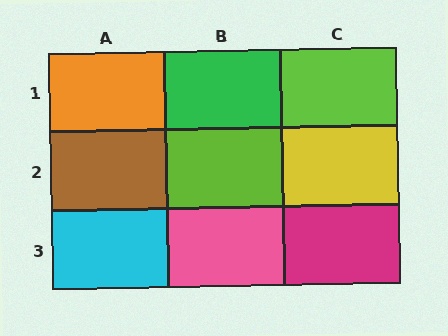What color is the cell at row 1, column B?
Green.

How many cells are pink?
1 cell is pink.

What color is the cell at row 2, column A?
Brown.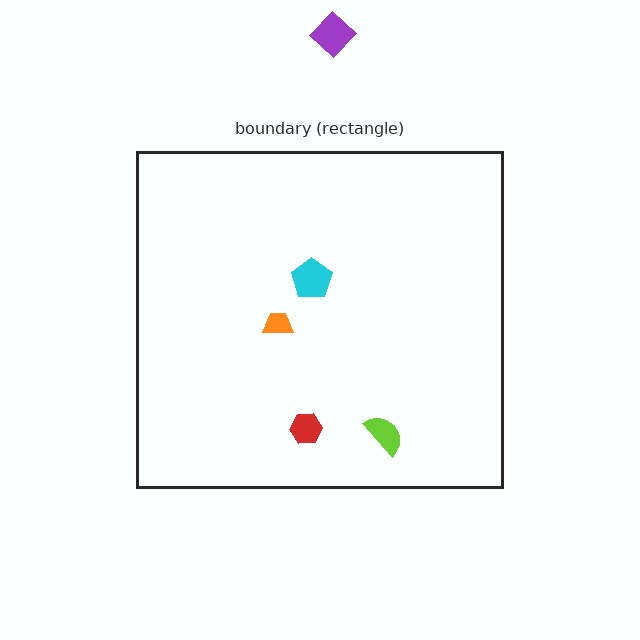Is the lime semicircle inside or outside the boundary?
Inside.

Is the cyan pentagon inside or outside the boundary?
Inside.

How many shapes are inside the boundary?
4 inside, 1 outside.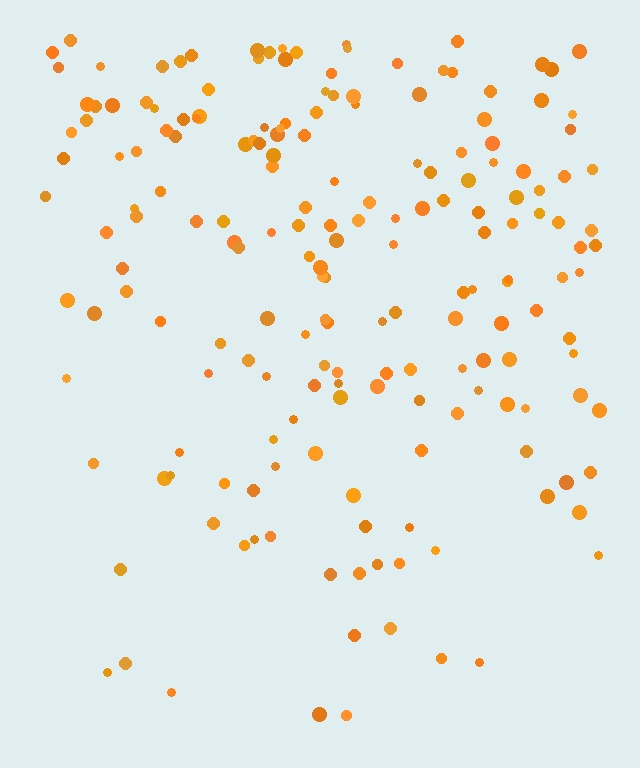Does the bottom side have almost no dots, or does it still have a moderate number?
Still a moderate number, just noticeably fewer than the top.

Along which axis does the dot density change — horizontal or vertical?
Vertical.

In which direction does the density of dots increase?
From bottom to top, with the top side densest.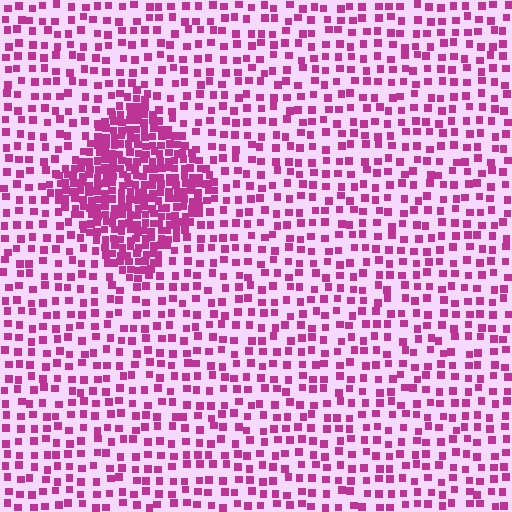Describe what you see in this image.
The image contains small magenta elements arranged at two different densities. A diamond-shaped region is visible where the elements are more densely packed than the surrounding area.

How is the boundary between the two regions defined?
The boundary is defined by a change in element density (approximately 2.7x ratio). All elements are the same color, size, and shape.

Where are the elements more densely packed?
The elements are more densely packed inside the diamond boundary.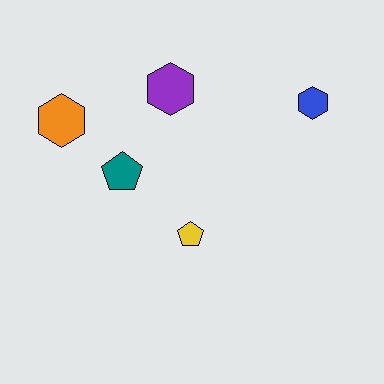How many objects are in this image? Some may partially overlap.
There are 5 objects.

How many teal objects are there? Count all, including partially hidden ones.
There is 1 teal object.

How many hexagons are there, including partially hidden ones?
There are 3 hexagons.